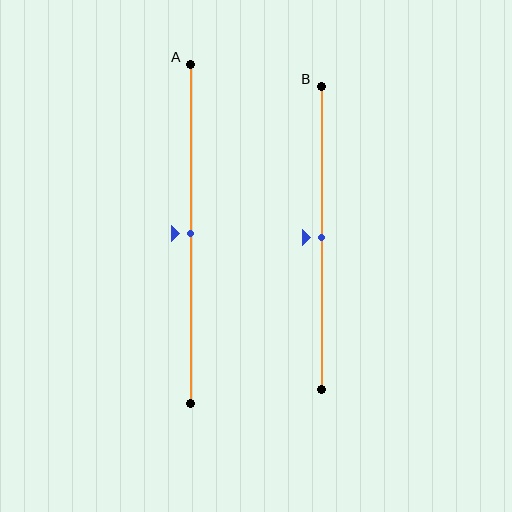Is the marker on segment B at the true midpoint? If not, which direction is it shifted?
Yes, the marker on segment B is at the true midpoint.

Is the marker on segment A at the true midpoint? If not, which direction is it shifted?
Yes, the marker on segment A is at the true midpoint.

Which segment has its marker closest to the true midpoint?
Segment A has its marker closest to the true midpoint.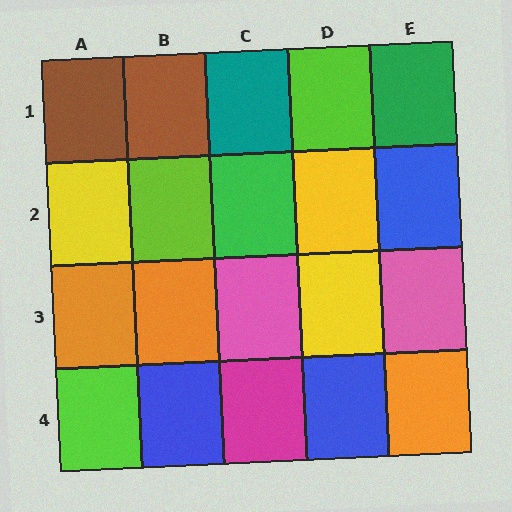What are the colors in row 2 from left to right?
Yellow, lime, green, yellow, blue.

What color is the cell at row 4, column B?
Blue.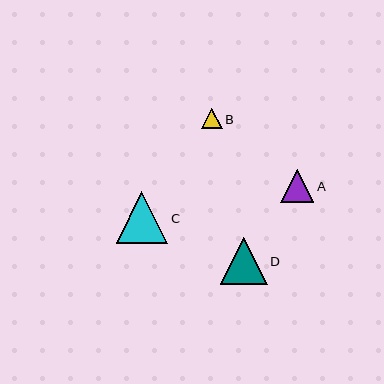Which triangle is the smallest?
Triangle B is the smallest with a size of approximately 21 pixels.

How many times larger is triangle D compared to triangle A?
Triangle D is approximately 1.4 times the size of triangle A.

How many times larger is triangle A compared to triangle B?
Triangle A is approximately 1.6 times the size of triangle B.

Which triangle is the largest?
Triangle C is the largest with a size of approximately 52 pixels.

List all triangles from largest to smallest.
From largest to smallest: C, D, A, B.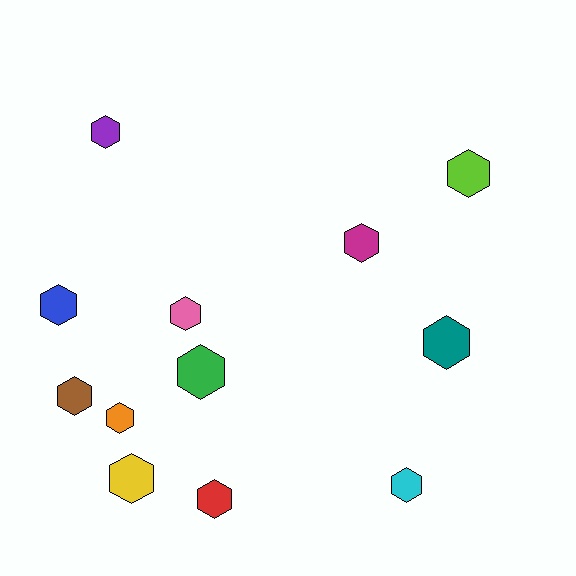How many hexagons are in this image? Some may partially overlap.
There are 12 hexagons.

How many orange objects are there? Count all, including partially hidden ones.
There is 1 orange object.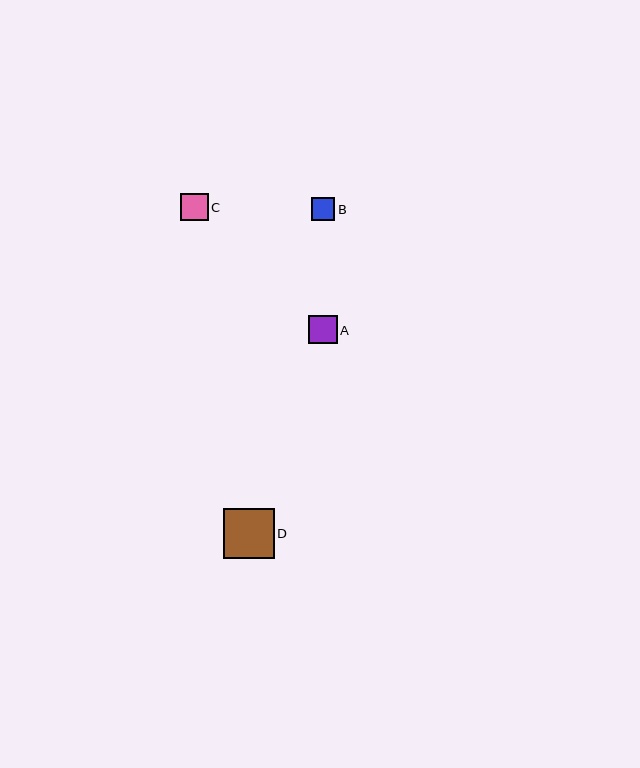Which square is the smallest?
Square B is the smallest with a size of approximately 24 pixels.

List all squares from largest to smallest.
From largest to smallest: D, A, C, B.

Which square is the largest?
Square D is the largest with a size of approximately 51 pixels.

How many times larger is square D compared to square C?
Square D is approximately 1.8 times the size of square C.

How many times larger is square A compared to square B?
Square A is approximately 1.2 times the size of square B.